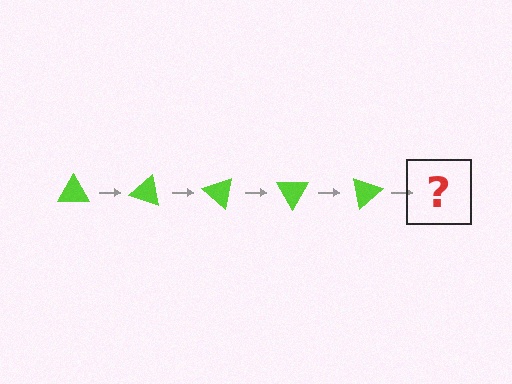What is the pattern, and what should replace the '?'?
The pattern is that the triangle rotates 20 degrees each step. The '?' should be a lime triangle rotated 100 degrees.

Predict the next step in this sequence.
The next step is a lime triangle rotated 100 degrees.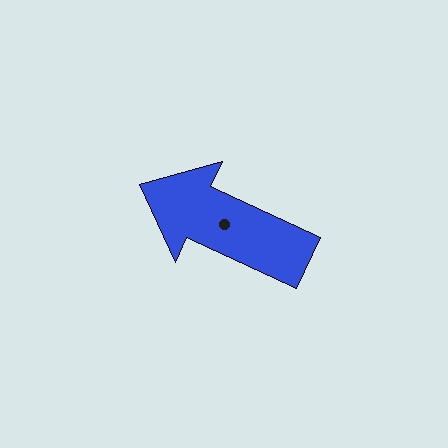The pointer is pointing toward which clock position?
Roughly 10 o'clock.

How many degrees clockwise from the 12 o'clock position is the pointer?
Approximately 295 degrees.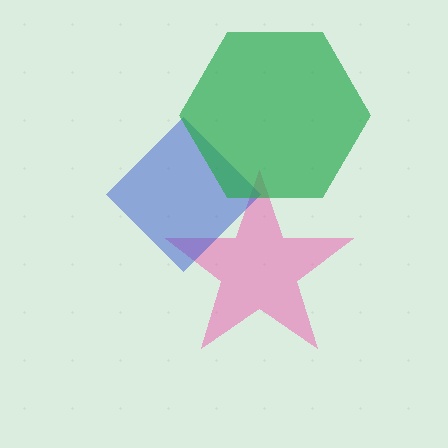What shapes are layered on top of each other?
The layered shapes are: a pink star, a blue diamond, a green hexagon.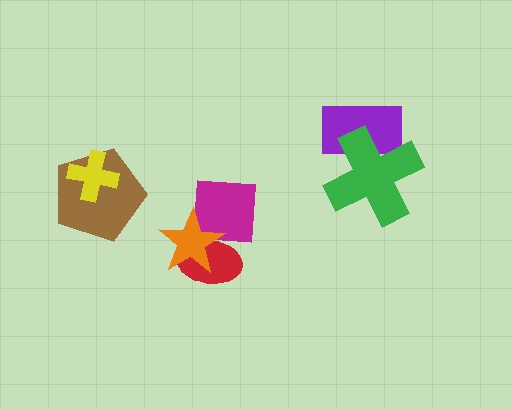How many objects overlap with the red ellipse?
2 objects overlap with the red ellipse.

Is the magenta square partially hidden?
Yes, it is partially covered by another shape.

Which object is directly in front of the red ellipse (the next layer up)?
The magenta square is directly in front of the red ellipse.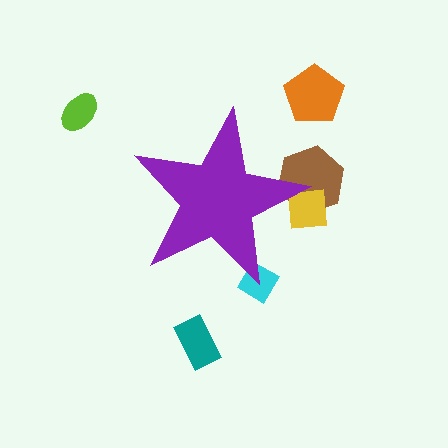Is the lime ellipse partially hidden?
No, the lime ellipse is fully visible.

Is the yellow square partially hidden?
Yes, the yellow square is partially hidden behind the purple star.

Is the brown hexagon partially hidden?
Yes, the brown hexagon is partially hidden behind the purple star.